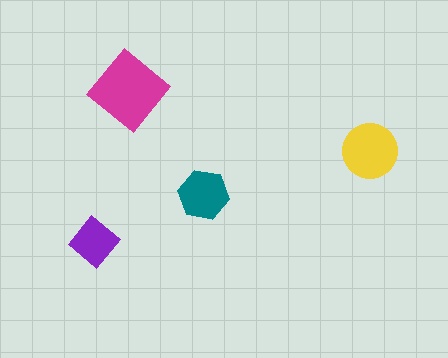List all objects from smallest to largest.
The purple diamond, the teal hexagon, the yellow circle, the magenta diamond.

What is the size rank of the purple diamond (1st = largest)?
4th.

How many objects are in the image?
There are 4 objects in the image.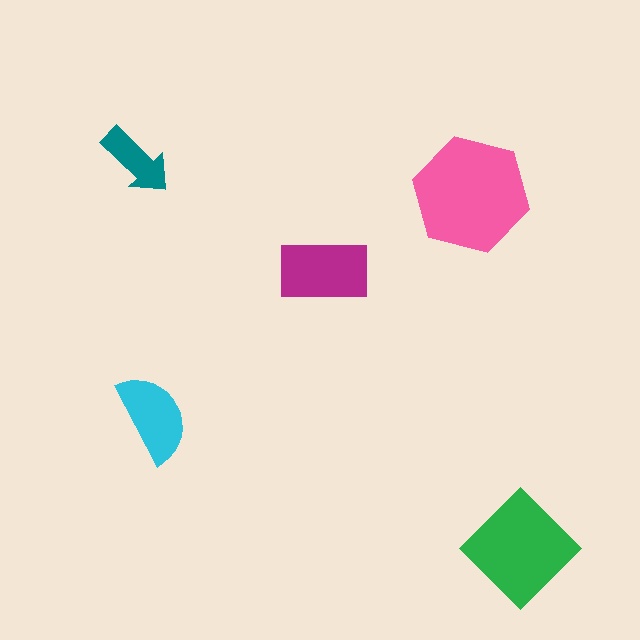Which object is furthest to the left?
The teal arrow is leftmost.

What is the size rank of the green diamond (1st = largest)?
2nd.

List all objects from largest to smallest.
The pink hexagon, the green diamond, the magenta rectangle, the cyan semicircle, the teal arrow.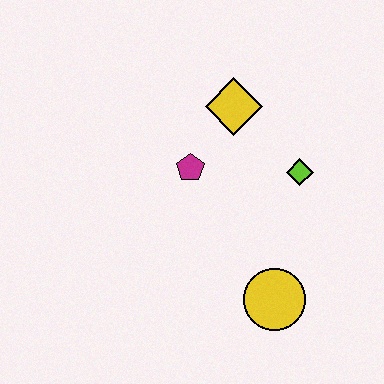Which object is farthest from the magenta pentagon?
The yellow circle is farthest from the magenta pentagon.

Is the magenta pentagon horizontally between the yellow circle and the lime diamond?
No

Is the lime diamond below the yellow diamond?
Yes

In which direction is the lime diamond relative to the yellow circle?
The lime diamond is above the yellow circle.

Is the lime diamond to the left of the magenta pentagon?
No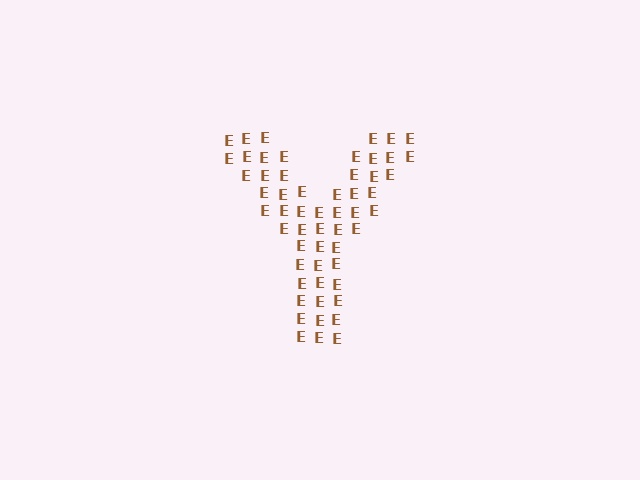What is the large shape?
The large shape is the letter Y.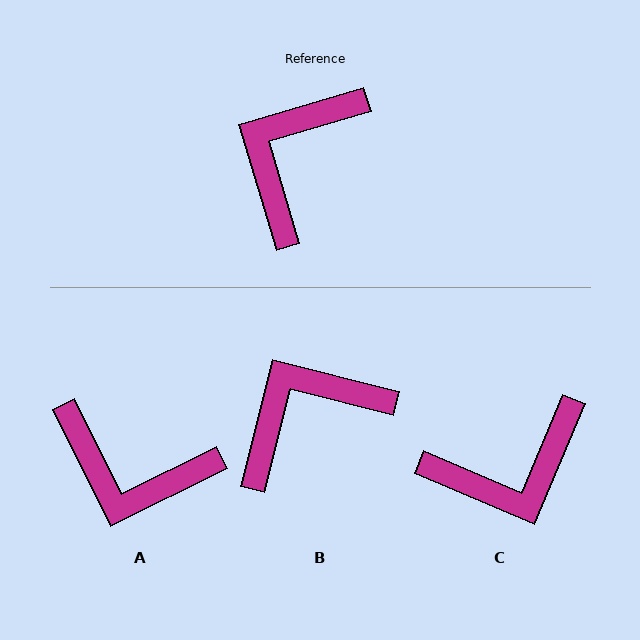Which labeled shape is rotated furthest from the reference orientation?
C, about 140 degrees away.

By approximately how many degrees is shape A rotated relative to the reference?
Approximately 100 degrees counter-clockwise.